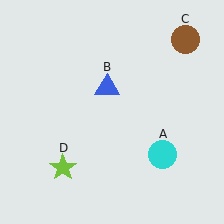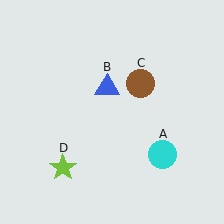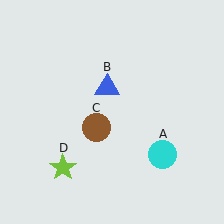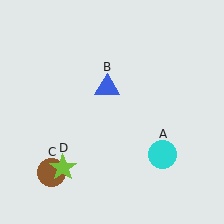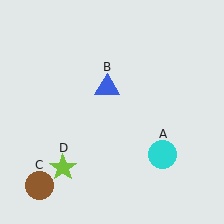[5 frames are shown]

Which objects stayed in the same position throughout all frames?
Cyan circle (object A) and blue triangle (object B) and lime star (object D) remained stationary.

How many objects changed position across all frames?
1 object changed position: brown circle (object C).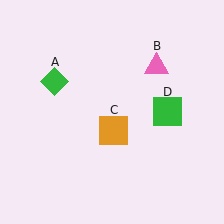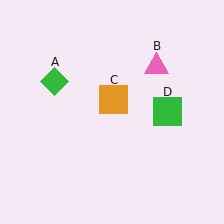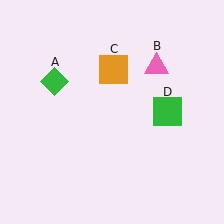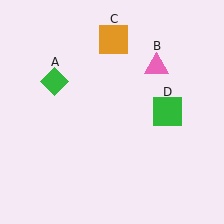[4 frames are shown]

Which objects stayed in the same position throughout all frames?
Green diamond (object A) and pink triangle (object B) and green square (object D) remained stationary.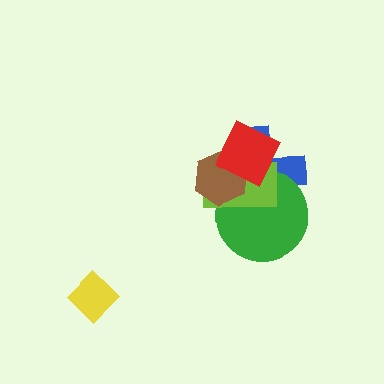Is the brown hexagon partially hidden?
Yes, it is partially covered by another shape.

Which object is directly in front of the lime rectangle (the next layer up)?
The brown hexagon is directly in front of the lime rectangle.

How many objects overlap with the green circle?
4 objects overlap with the green circle.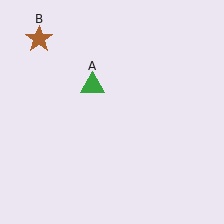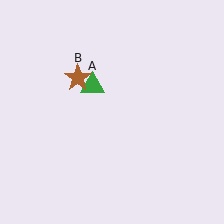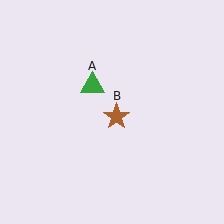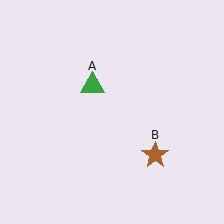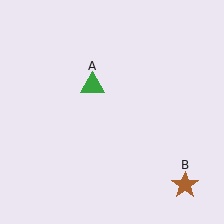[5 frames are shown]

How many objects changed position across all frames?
1 object changed position: brown star (object B).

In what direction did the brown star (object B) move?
The brown star (object B) moved down and to the right.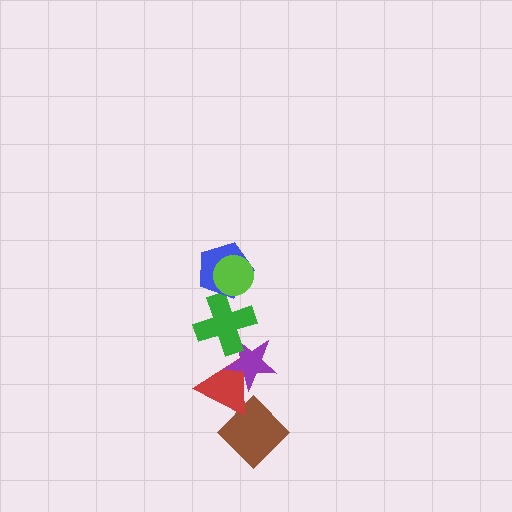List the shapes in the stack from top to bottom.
From top to bottom: the lime circle, the blue pentagon, the green cross, the purple star, the red triangle, the brown diamond.